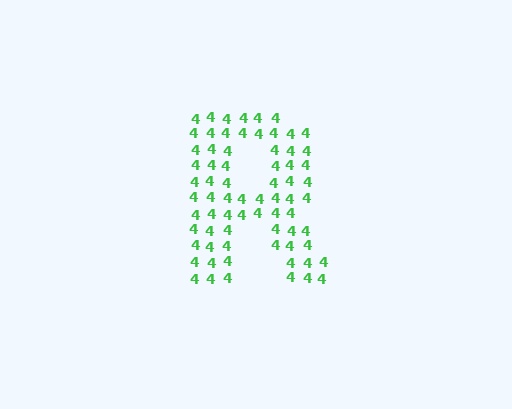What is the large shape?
The large shape is the letter R.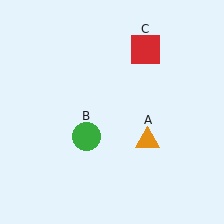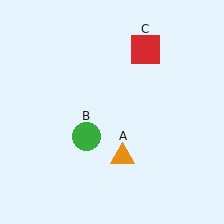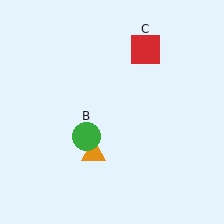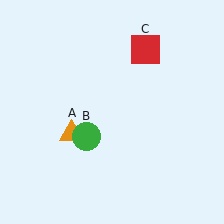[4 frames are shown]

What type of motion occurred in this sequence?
The orange triangle (object A) rotated clockwise around the center of the scene.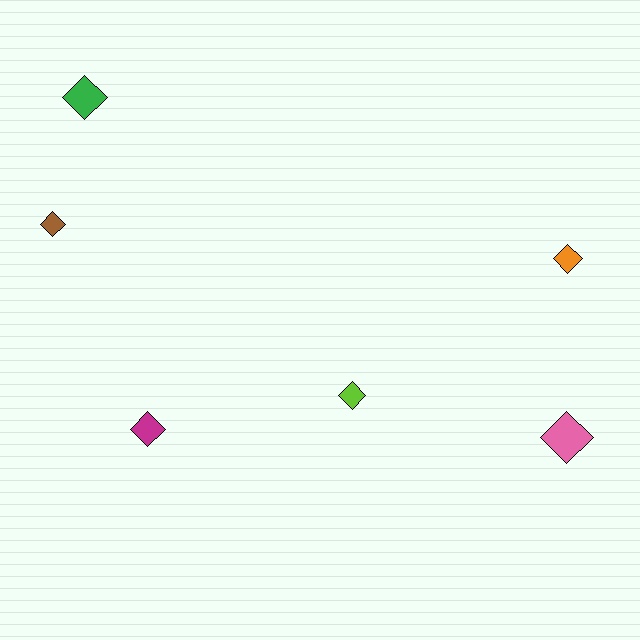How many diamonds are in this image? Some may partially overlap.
There are 6 diamonds.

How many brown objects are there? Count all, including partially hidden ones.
There is 1 brown object.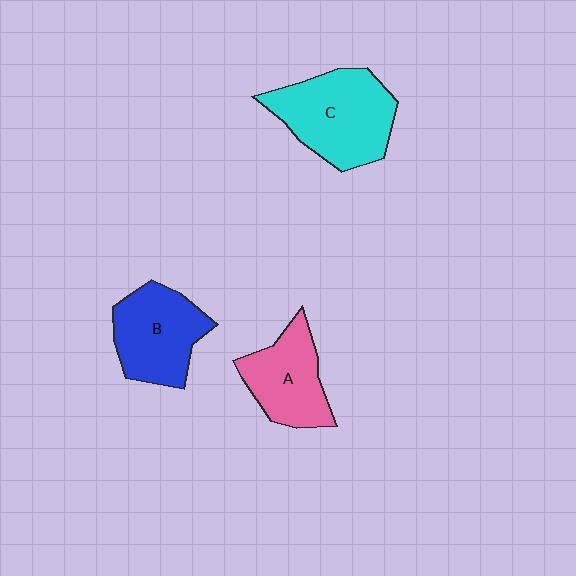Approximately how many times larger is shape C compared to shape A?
Approximately 1.4 times.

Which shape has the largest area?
Shape C (cyan).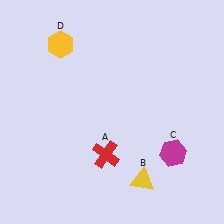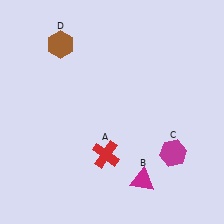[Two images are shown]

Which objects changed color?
B changed from yellow to magenta. D changed from yellow to brown.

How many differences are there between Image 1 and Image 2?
There are 2 differences between the two images.